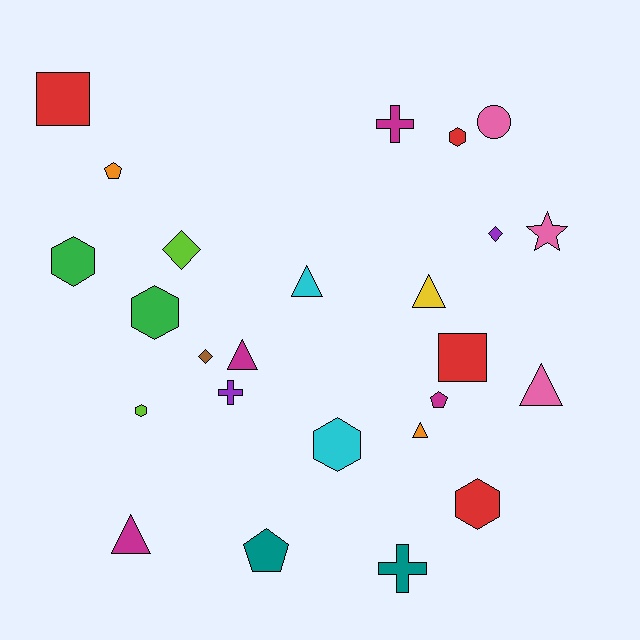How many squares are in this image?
There are 2 squares.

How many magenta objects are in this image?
There are 4 magenta objects.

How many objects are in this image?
There are 25 objects.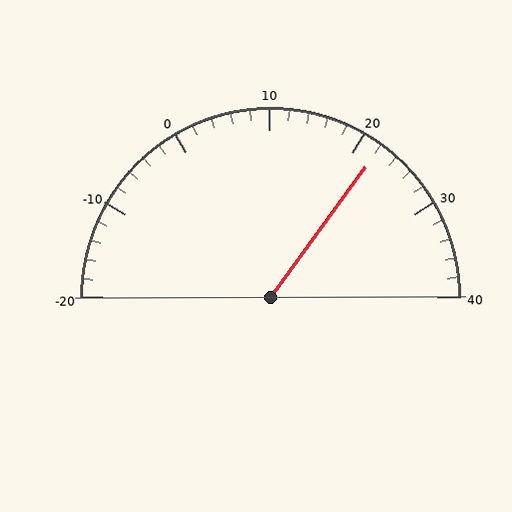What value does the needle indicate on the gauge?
The needle indicates approximately 22.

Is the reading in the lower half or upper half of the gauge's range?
The reading is in the upper half of the range (-20 to 40).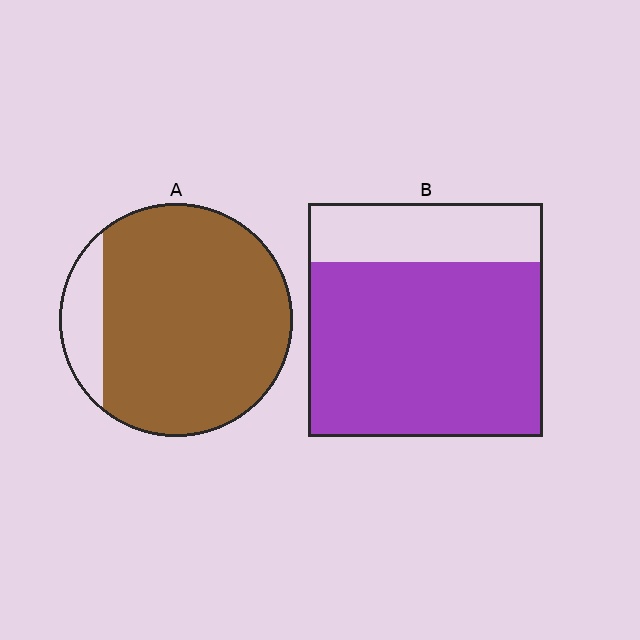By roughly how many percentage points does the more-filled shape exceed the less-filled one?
By roughly 10 percentage points (A over B).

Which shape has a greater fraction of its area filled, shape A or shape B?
Shape A.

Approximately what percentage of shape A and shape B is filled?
A is approximately 85% and B is approximately 75%.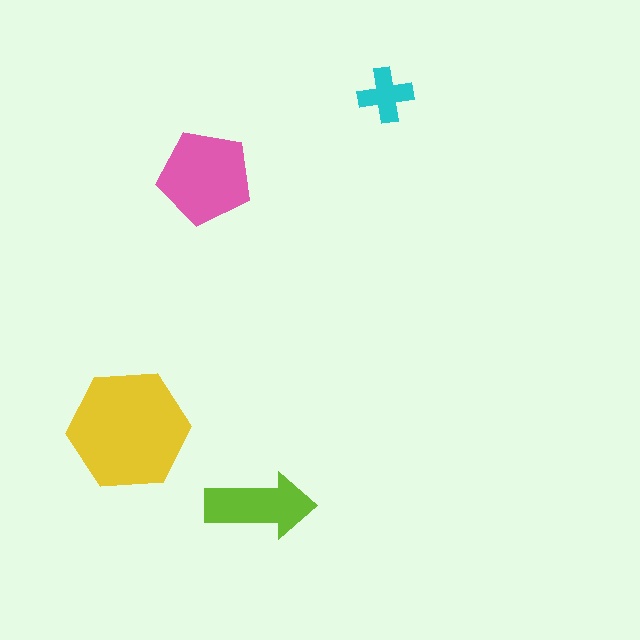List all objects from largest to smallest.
The yellow hexagon, the pink pentagon, the lime arrow, the cyan cross.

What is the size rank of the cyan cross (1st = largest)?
4th.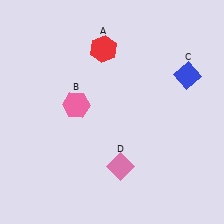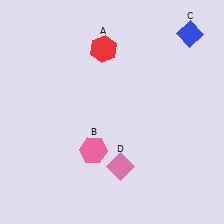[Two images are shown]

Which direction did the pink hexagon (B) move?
The pink hexagon (B) moved down.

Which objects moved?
The objects that moved are: the pink hexagon (B), the blue diamond (C).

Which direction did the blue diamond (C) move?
The blue diamond (C) moved up.